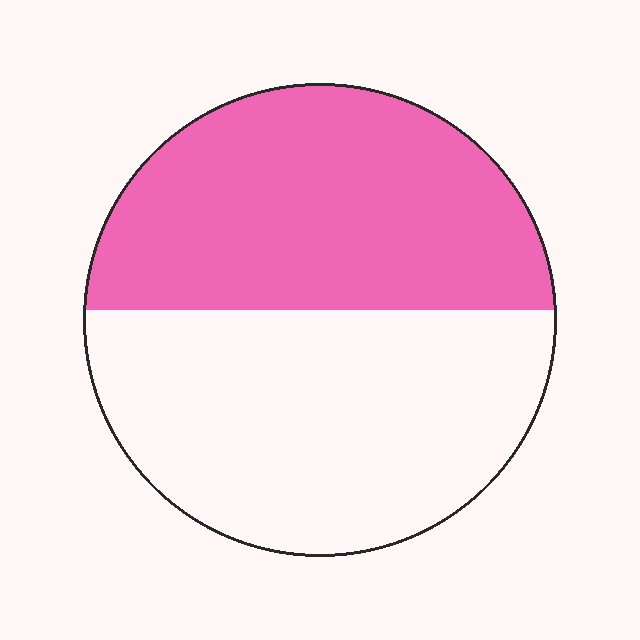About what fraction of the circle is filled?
About one half (1/2).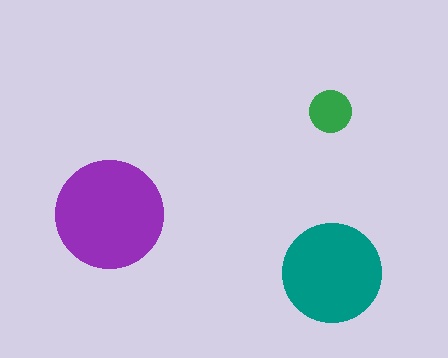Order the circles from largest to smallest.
the purple one, the teal one, the green one.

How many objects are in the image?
There are 3 objects in the image.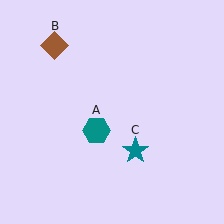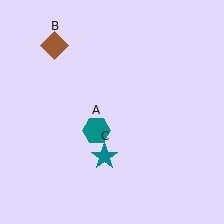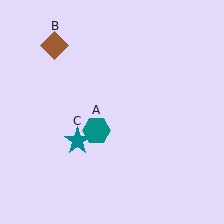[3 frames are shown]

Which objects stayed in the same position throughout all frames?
Teal hexagon (object A) and brown diamond (object B) remained stationary.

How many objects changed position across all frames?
1 object changed position: teal star (object C).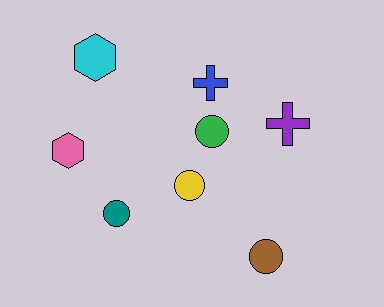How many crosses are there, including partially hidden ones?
There are 2 crosses.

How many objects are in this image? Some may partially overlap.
There are 8 objects.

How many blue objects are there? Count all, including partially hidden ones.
There is 1 blue object.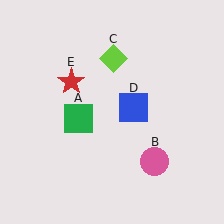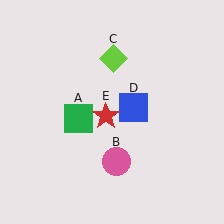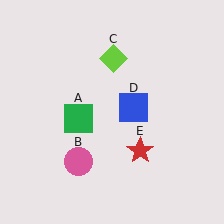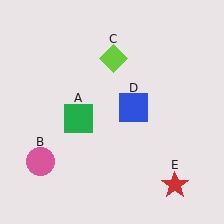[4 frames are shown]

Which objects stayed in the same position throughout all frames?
Green square (object A) and lime diamond (object C) and blue square (object D) remained stationary.